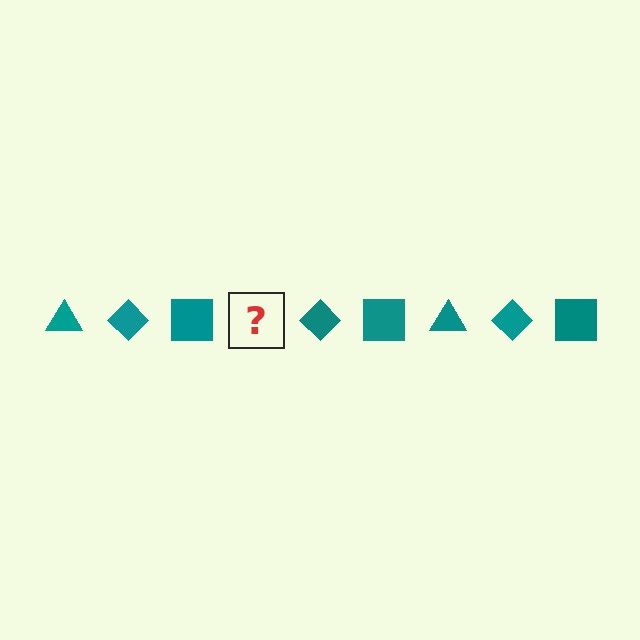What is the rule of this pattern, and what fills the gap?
The rule is that the pattern cycles through triangle, diamond, square shapes in teal. The gap should be filled with a teal triangle.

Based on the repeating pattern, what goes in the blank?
The blank should be a teal triangle.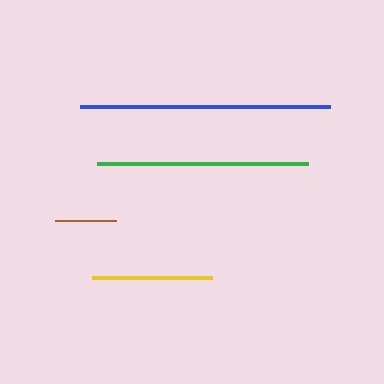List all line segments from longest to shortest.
From longest to shortest: blue, green, yellow, brown.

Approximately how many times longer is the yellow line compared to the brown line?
The yellow line is approximately 2.0 times the length of the brown line.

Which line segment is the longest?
The blue line is the longest at approximately 250 pixels.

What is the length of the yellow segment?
The yellow segment is approximately 119 pixels long.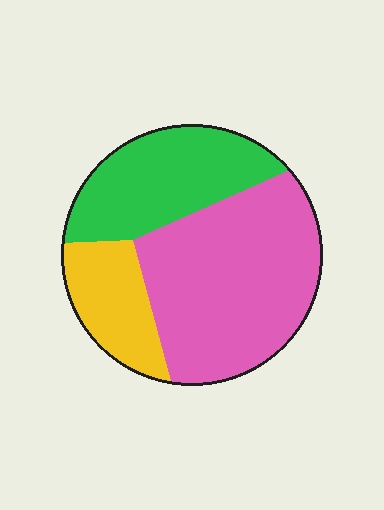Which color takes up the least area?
Yellow, at roughly 20%.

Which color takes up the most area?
Pink, at roughly 50%.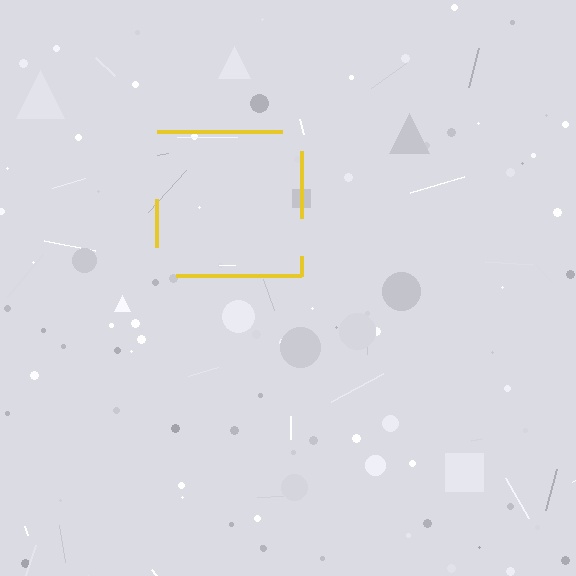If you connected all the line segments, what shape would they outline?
They would outline a square.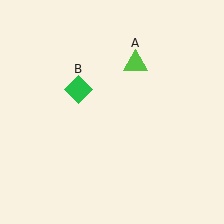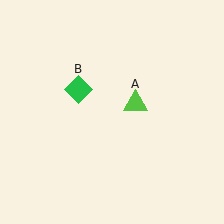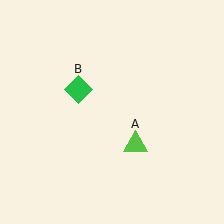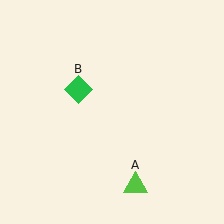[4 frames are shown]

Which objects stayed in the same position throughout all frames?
Green diamond (object B) remained stationary.